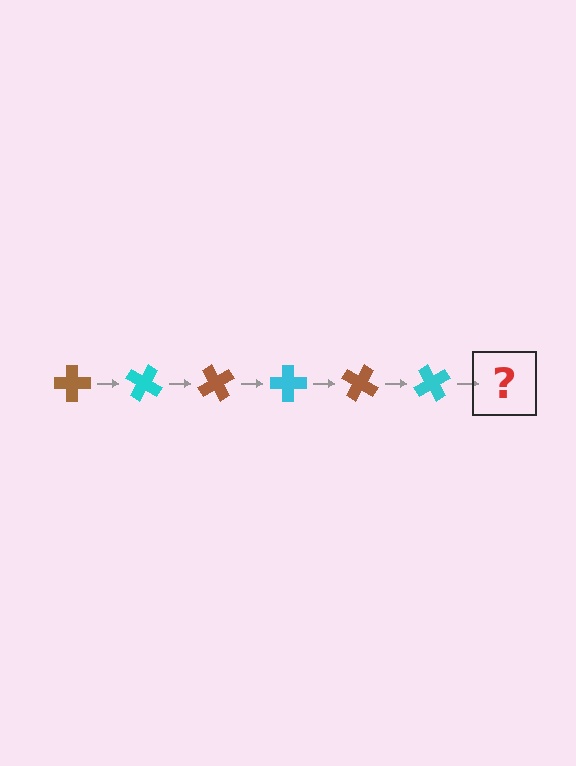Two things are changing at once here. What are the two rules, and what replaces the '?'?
The two rules are that it rotates 30 degrees each step and the color cycles through brown and cyan. The '?' should be a brown cross, rotated 180 degrees from the start.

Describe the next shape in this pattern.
It should be a brown cross, rotated 180 degrees from the start.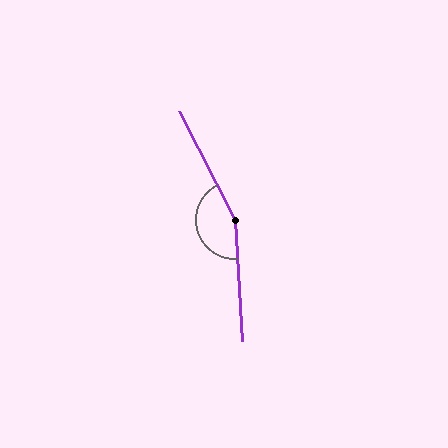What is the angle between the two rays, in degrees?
Approximately 156 degrees.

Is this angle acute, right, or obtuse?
It is obtuse.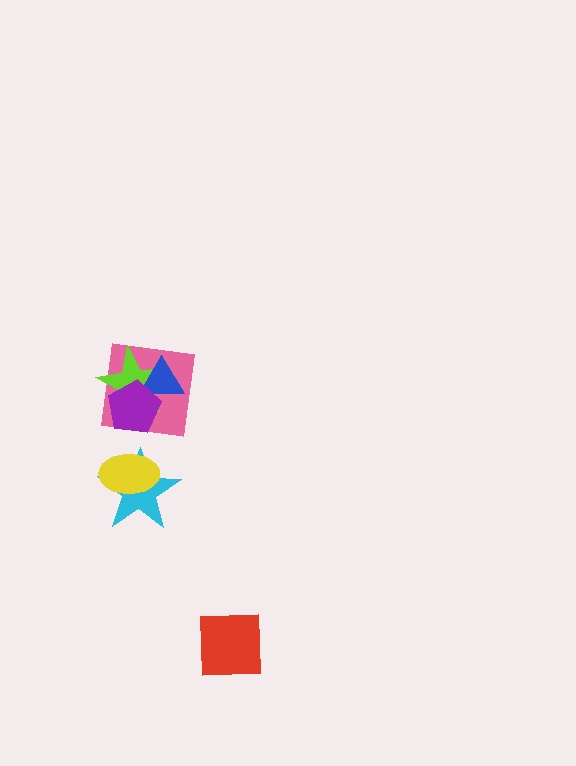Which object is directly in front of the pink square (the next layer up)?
The lime star is directly in front of the pink square.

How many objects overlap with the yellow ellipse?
1 object overlaps with the yellow ellipse.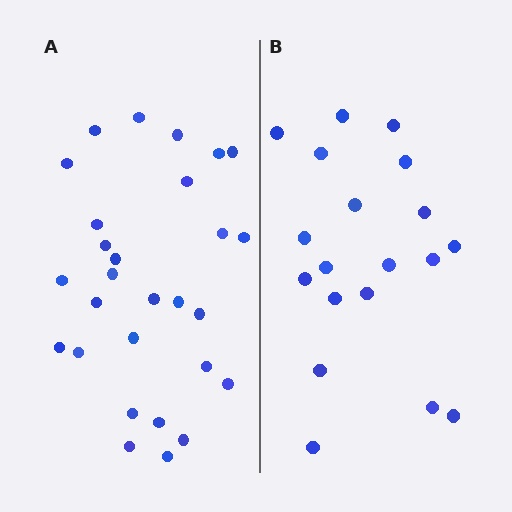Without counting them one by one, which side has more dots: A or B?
Region A (the left region) has more dots.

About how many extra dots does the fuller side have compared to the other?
Region A has roughly 8 or so more dots than region B.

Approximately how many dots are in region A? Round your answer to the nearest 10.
About 30 dots. (The exact count is 28, which rounds to 30.)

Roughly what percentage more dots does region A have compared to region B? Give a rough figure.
About 45% more.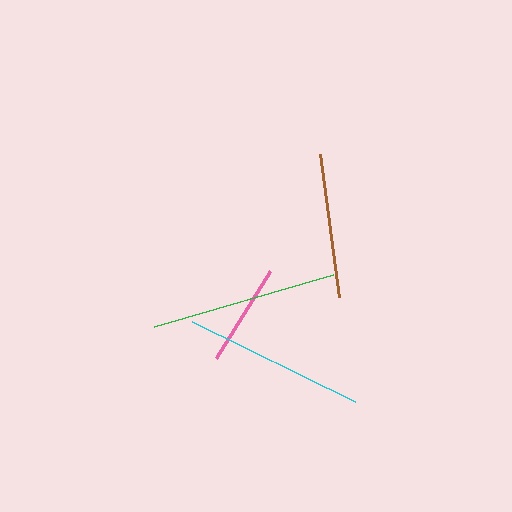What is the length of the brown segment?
The brown segment is approximately 145 pixels long.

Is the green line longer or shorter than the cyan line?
The green line is longer than the cyan line.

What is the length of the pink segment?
The pink segment is approximately 103 pixels long.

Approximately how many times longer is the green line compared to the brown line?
The green line is approximately 1.3 times the length of the brown line.